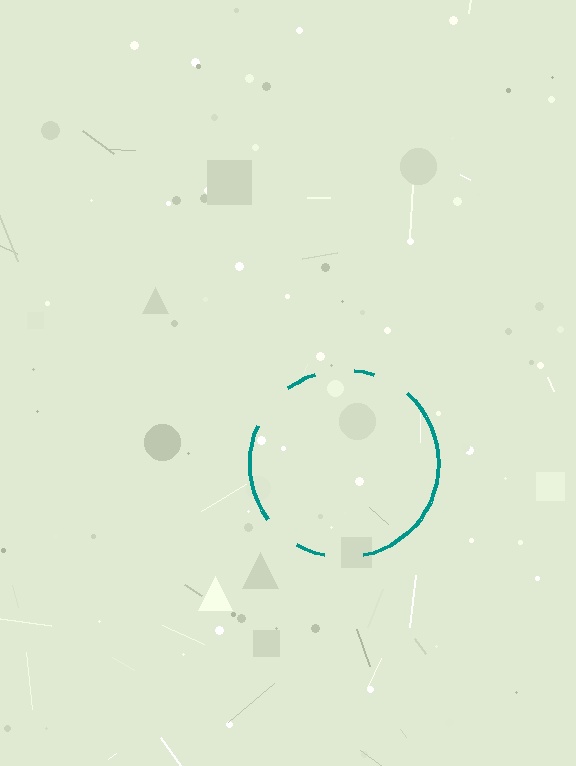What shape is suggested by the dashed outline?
The dashed outline suggests a circle.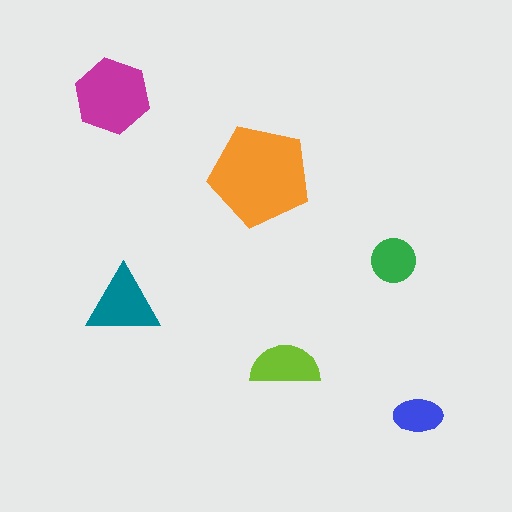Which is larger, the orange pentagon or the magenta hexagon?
The orange pentagon.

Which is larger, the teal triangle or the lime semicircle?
The teal triangle.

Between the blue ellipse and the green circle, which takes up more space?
The green circle.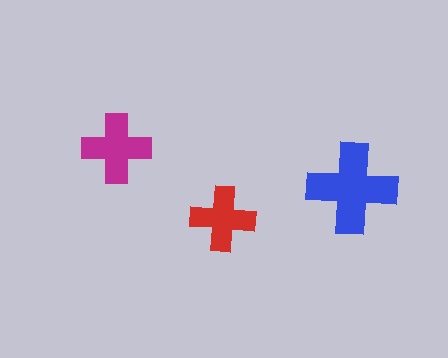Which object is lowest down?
The red cross is bottommost.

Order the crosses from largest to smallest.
the blue one, the magenta one, the red one.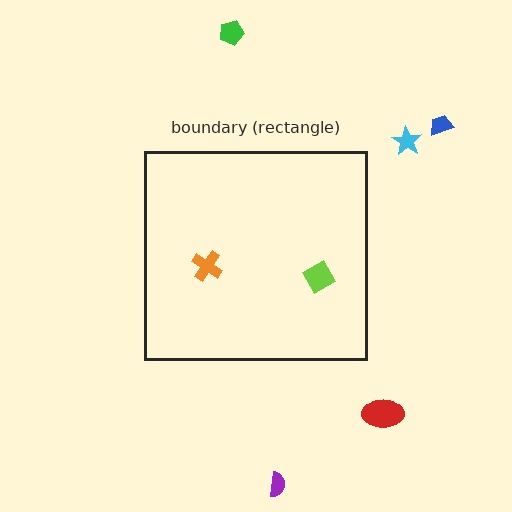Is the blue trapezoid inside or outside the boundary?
Outside.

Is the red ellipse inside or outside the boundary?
Outside.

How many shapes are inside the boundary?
2 inside, 5 outside.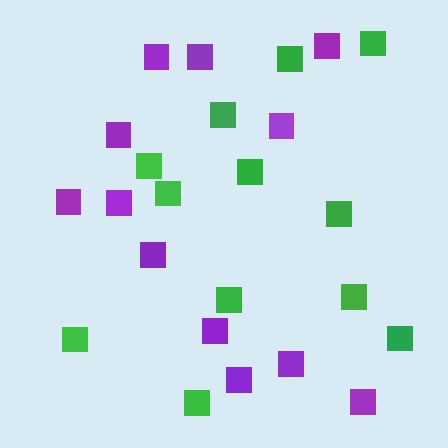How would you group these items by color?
There are 2 groups: one group of purple squares (12) and one group of green squares (12).